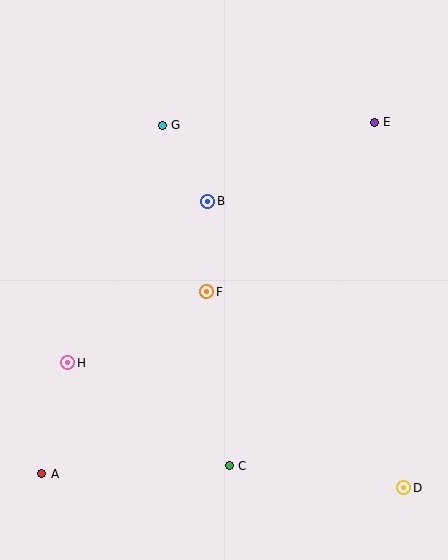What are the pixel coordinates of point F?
Point F is at (207, 292).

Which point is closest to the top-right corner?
Point E is closest to the top-right corner.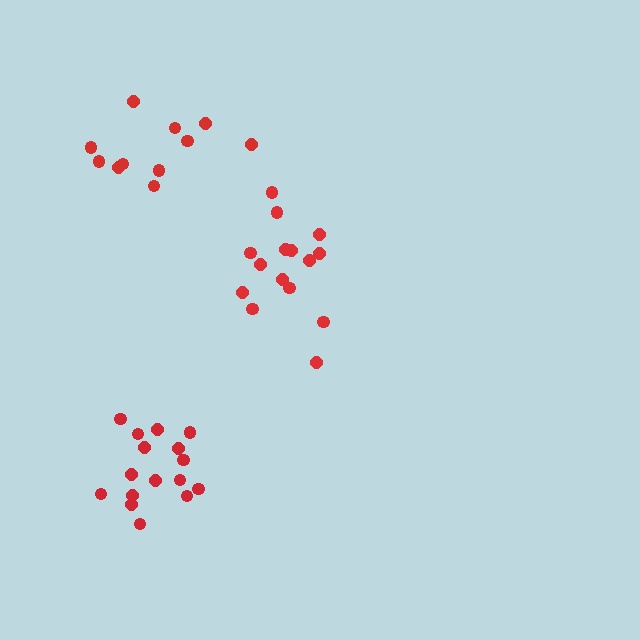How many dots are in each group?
Group 1: 15 dots, Group 2: 16 dots, Group 3: 11 dots (42 total).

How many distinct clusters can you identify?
There are 3 distinct clusters.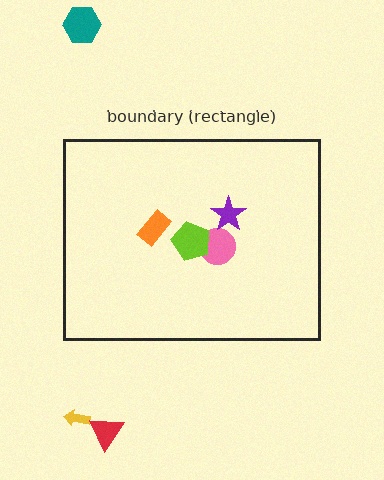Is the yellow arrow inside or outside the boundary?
Outside.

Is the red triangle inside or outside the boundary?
Outside.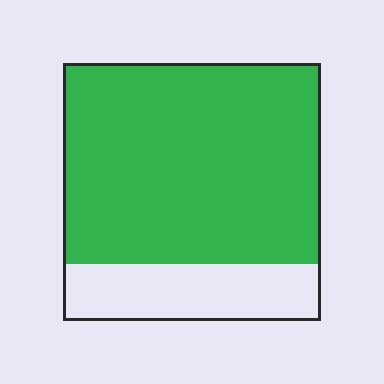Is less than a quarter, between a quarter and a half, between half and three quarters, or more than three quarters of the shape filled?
More than three quarters.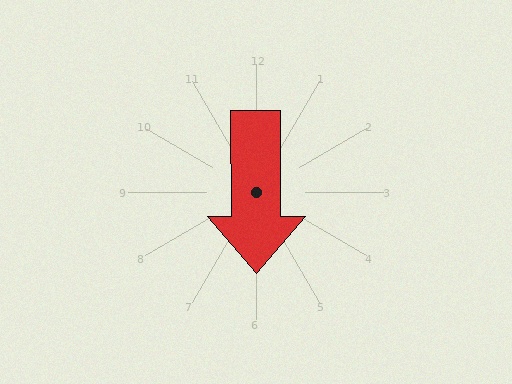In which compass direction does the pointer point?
South.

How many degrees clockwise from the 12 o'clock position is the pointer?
Approximately 180 degrees.